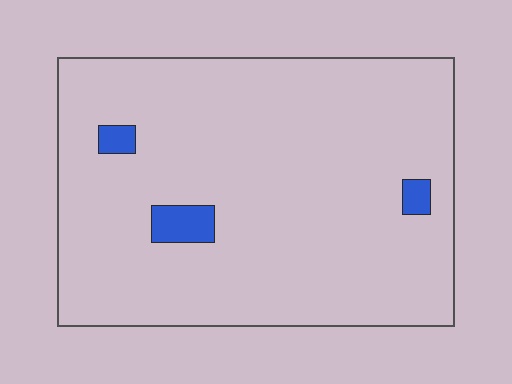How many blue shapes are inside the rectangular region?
3.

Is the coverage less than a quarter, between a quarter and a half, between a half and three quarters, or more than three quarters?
Less than a quarter.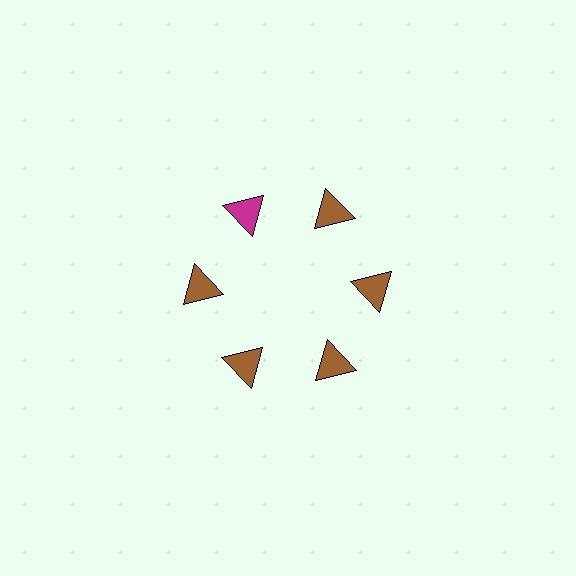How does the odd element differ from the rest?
It has a different color: magenta instead of brown.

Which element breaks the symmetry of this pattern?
The magenta triangle at roughly the 11 o'clock position breaks the symmetry. All other shapes are brown triangles.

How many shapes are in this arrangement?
There are 6 shapes arranged in a ring pattern.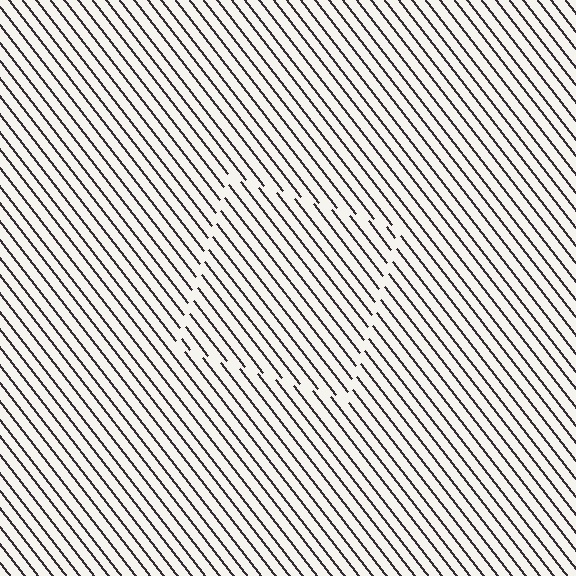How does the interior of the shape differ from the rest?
The interior of the shape contains the same grating, shifted by half a period — the contour is defined by the phase discontinuity where line-ends from the inner and outer gratings abut.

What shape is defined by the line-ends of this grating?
An illusory square. The interior of the shape contains the same grating, shifted by half a period — the contour is defined by the phase discontinuity where line-ends from the inner and outer gratings abut.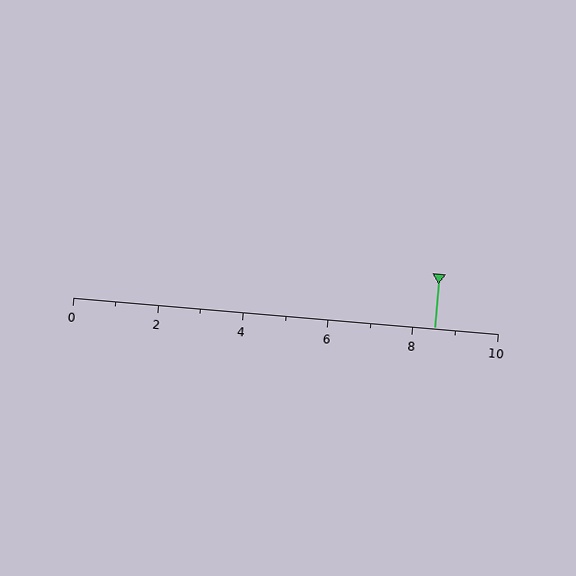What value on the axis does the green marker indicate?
The marker indicates approximately 8.5.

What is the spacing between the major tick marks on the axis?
The major ticks are spaced 2 apart.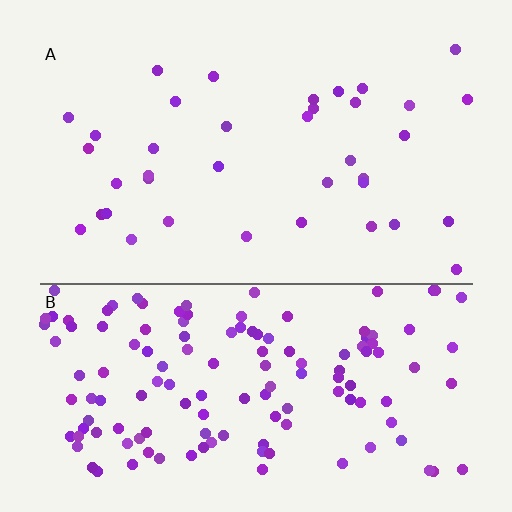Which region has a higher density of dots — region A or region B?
B (the bottom).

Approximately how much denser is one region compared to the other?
Approximately 3.7× — region B over region A.